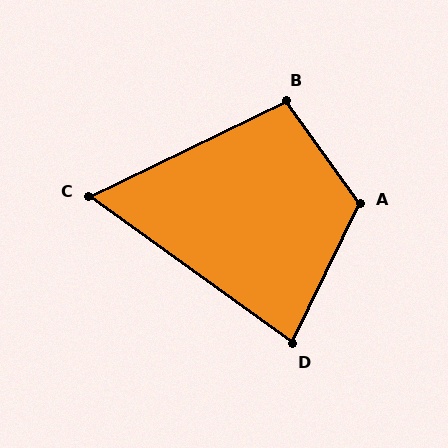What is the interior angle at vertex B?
Approximately 100 degrees (obtuse).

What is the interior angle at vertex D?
Approximately 80 degrees (acute).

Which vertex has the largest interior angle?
A, at approximately 118 degrees.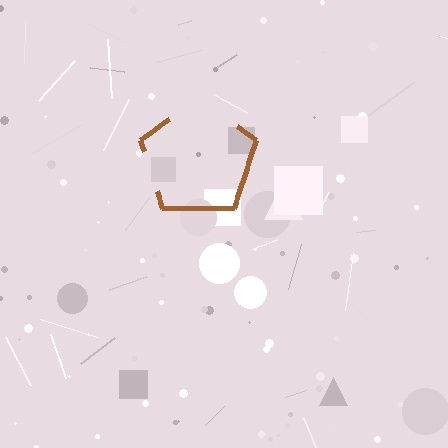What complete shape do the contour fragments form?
The contour fragments form a pentagon.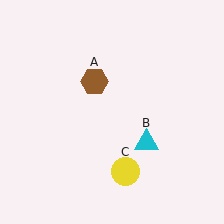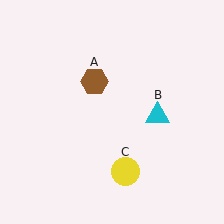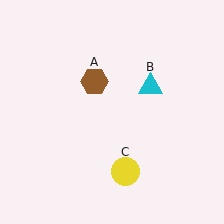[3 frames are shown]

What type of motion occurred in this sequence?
The cyan triangle (object B) rotated counterclockwise around the center of the scene.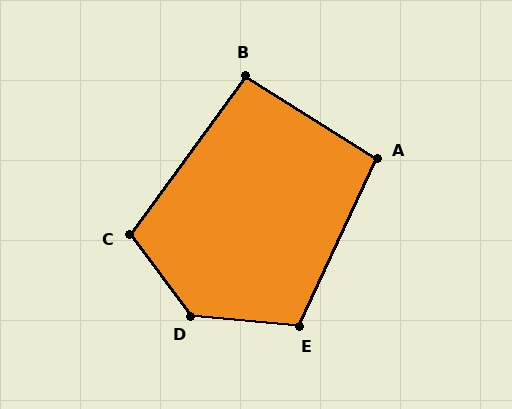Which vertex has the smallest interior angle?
B, at approximately 94 degrees.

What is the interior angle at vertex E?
Approximately 110 degrees (obtuse).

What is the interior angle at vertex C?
Approximately 108 degrees (obtuse).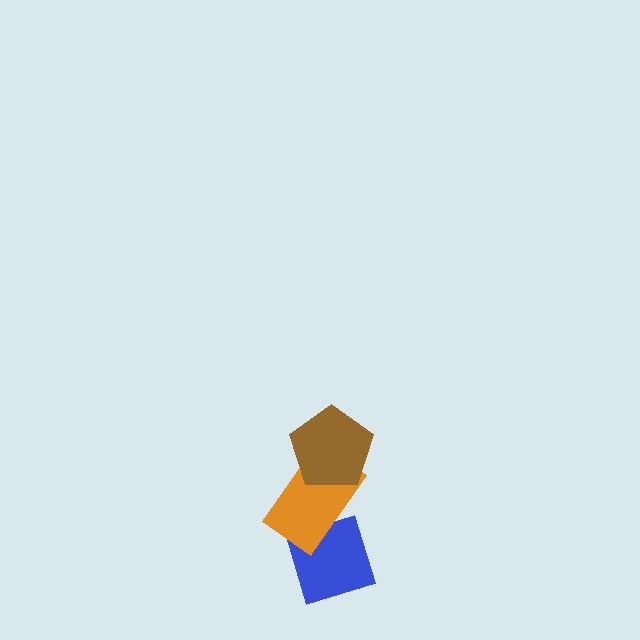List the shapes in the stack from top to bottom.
From top to bottom: the brown pentagon, the orange rectangle, the blue diamond.